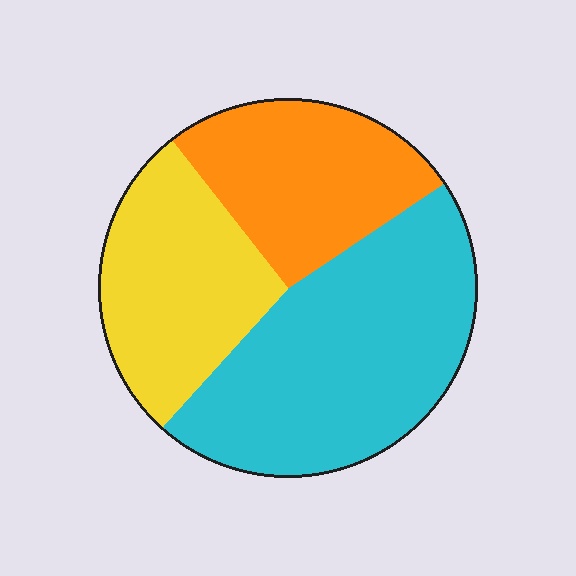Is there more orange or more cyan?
Cyan.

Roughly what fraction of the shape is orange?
Orange covers roughly 25% of the shape.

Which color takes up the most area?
Cyan, at roughly 45%.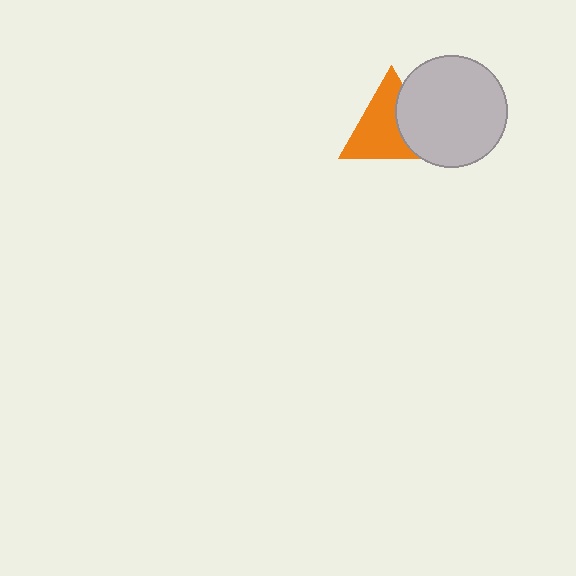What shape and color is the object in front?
The object in front is a light gray circle.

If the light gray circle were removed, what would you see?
You would see the complete orange triangle.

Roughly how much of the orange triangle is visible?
Most of it is visible (roughly 65%).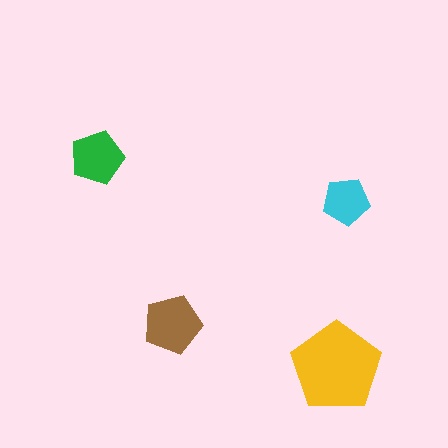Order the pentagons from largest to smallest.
the yellow one, the brown one, the green one, the cyan one.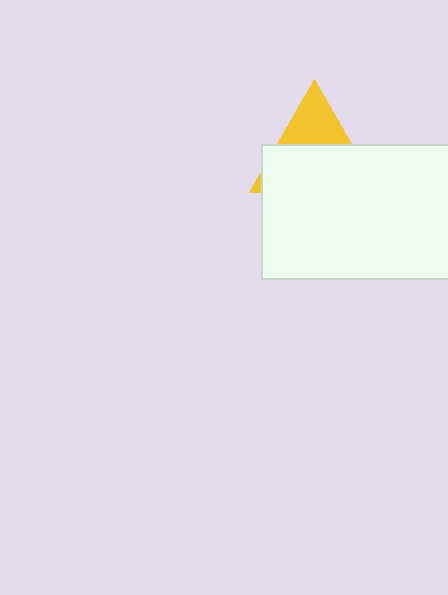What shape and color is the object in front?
The object in front is a white rectangle.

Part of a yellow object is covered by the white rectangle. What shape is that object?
It is a triangle.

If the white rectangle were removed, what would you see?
You would see the complete yellow triangle.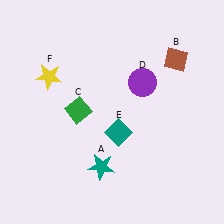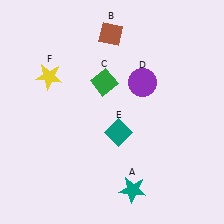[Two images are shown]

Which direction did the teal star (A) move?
The teal star (A) moved right.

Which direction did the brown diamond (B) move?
The brown diamond (B) moved left.